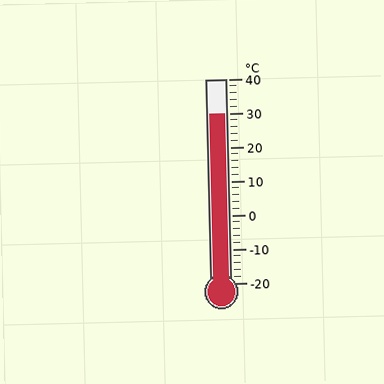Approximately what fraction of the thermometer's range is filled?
The thermometer is filled to approximately 85% of its range.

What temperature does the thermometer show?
The thermometer shows approximately 30°C.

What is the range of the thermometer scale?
The thermometer scale ranges from -20°C to 40°C.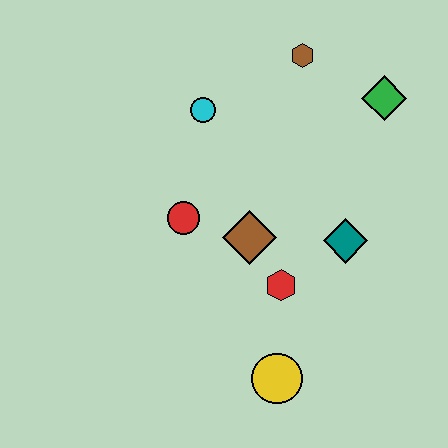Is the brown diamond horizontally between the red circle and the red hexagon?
Yes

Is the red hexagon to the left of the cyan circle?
No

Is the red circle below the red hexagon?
No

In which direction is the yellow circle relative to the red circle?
The yellow circle is below the red circle.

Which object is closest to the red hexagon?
The brown diamond is closest to the red hexagon.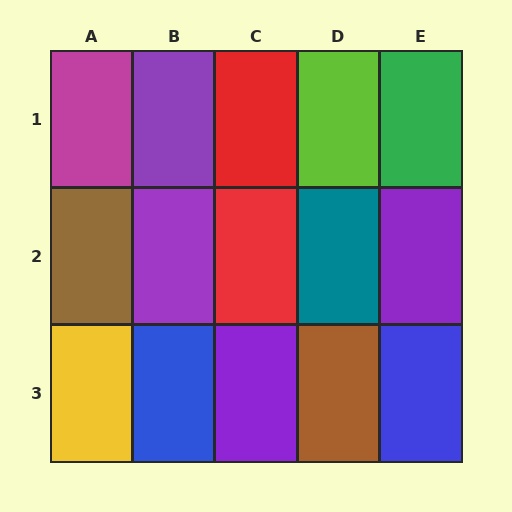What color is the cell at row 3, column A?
Yellow.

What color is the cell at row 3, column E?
Blue.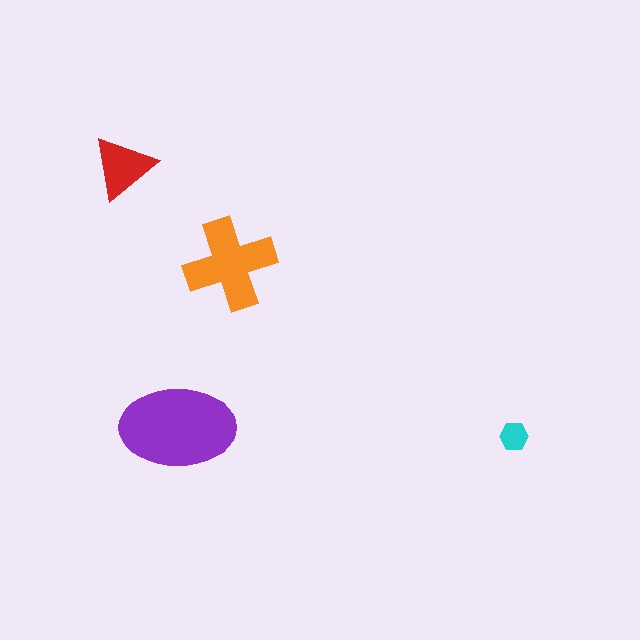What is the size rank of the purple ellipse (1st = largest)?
1st.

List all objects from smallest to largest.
The cyan hexagon, the red triangle, the orange cross, the purple ellipse.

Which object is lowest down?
The cyan hexagon is bottommost.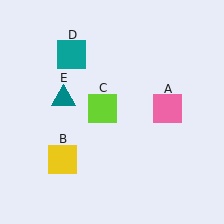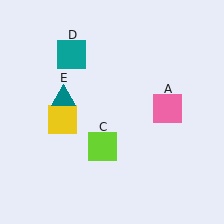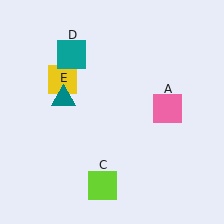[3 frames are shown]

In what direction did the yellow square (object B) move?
The yellow square (object B) moved up.